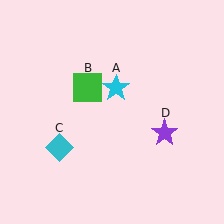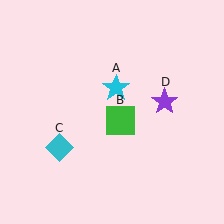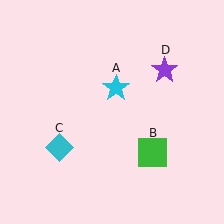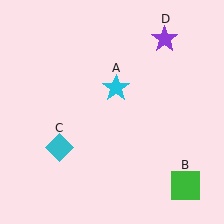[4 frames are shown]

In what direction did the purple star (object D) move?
The purple star (object D) moved up.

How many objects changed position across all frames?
2 objects changed position: green square (object B), purple star (object D).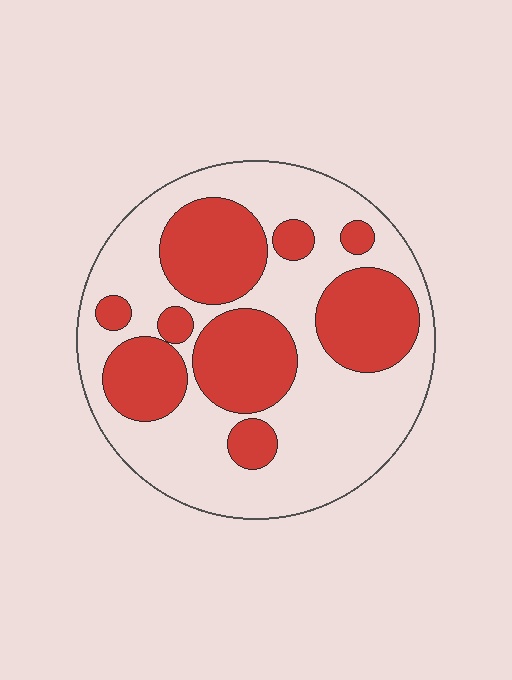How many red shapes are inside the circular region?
9.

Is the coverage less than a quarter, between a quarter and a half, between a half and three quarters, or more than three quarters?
Between a quarter and a half.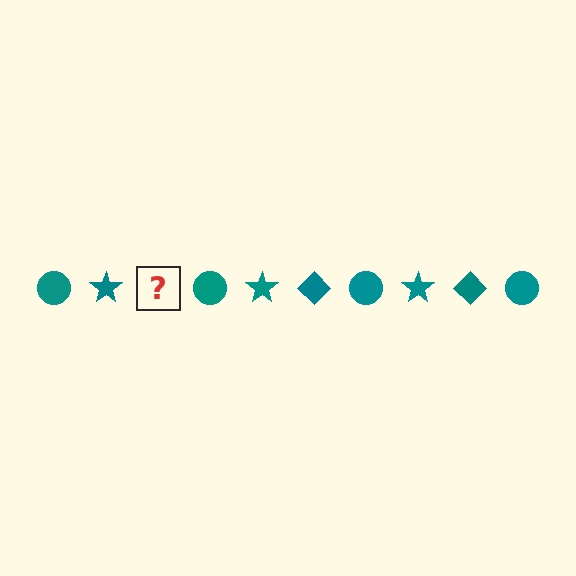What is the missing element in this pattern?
The missing element is a teal diamond.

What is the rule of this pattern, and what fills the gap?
The rule is that the pattern cycles through circle, star, diamond shapes in teal. The gap should be filled with a teal diamond.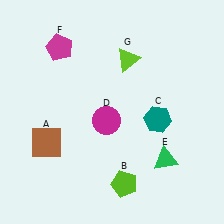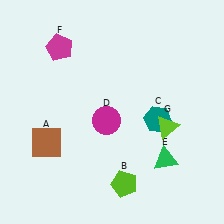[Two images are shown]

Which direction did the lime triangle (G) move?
The lime triangle (G) moved down.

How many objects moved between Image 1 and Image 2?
1 object moved between the two images.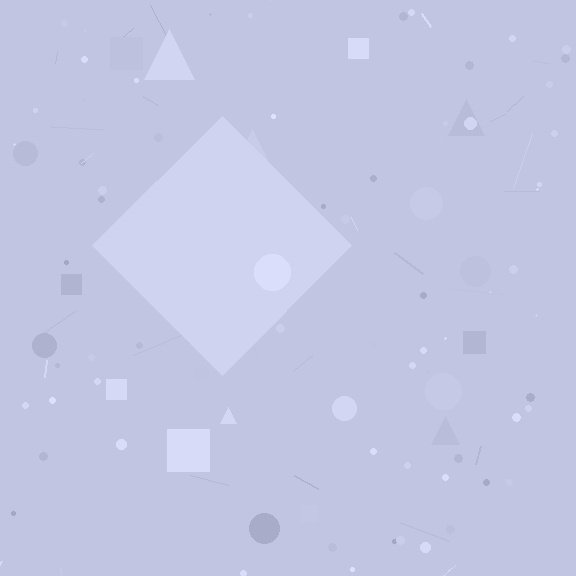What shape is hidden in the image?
A diamond is hidden in the image.